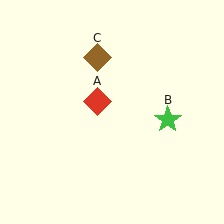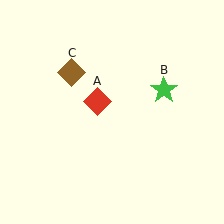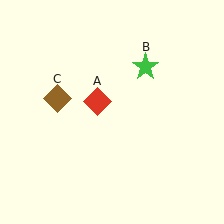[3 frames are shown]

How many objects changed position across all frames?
2 objects changed position: green star (object B), brown diamond (object C).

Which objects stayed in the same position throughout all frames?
Red diamond (object A) remained stationary.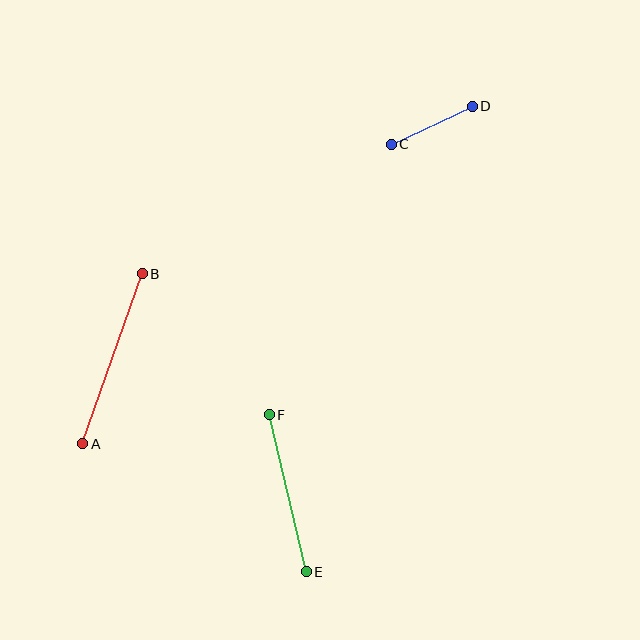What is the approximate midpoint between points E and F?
The midpoint is at approximately (288, 493) pixels.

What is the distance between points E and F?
The distance is approximately 162 pixels.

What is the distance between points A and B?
The distance is approximately 180 pixels.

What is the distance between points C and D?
The distance is approximately 90 pixels.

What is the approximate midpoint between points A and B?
The midpoint is at approximately (112, 359) pixels.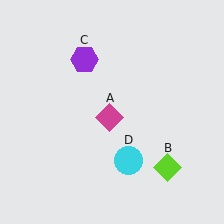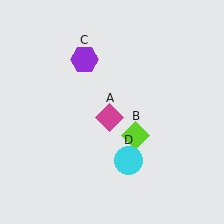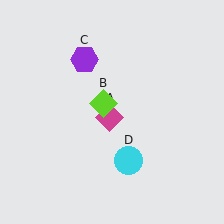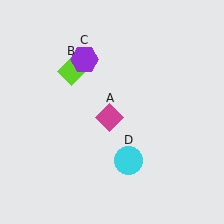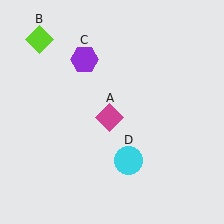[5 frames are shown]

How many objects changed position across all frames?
1 object changed position: lime diamond (object B).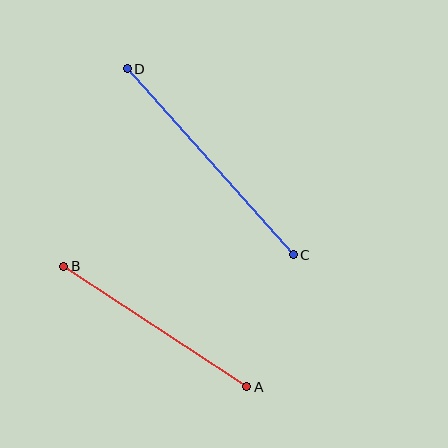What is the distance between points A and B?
The distance is approximately 219 pixels.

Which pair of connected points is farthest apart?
Points C and D are farthest apart.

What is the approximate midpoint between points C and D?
The midpoint is at approximately (210, 162) pixels.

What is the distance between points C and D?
The distance is approximately 249 pixels.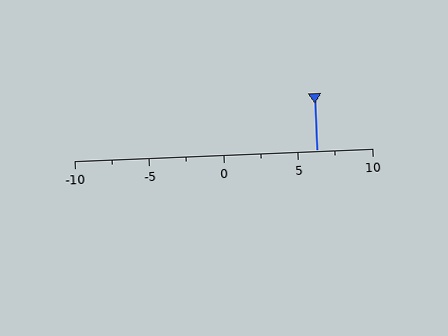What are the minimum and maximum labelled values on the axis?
The axis runs from -10 to 10.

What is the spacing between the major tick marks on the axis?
The major ticks are spaced 5 apart.